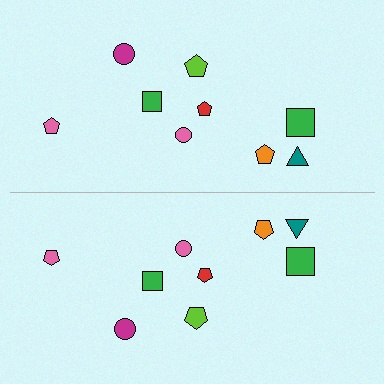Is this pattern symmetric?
Yes, this pattern has bilateral (reflection) symmetry.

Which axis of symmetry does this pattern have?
The pattern has a horizontal axis of symmetry running through the center of the image.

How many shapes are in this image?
There are 18 shapes in this image.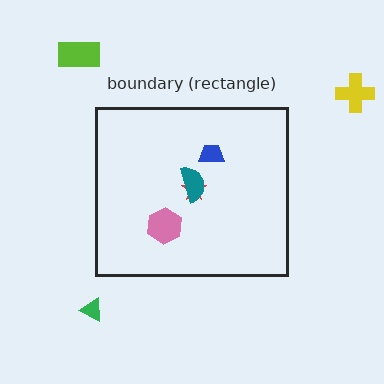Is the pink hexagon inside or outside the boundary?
Inside.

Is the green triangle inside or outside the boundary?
Outside.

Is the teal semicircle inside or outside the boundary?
Inside.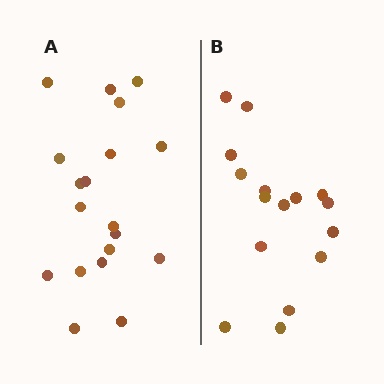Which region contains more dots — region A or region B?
Region A (the left region) has more dots.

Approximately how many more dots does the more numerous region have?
Region A has just a few more — roughly 2 or 3 more dots than region B.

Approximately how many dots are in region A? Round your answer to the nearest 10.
About 20 dots. (The exact count is 19, which rounds to 20.)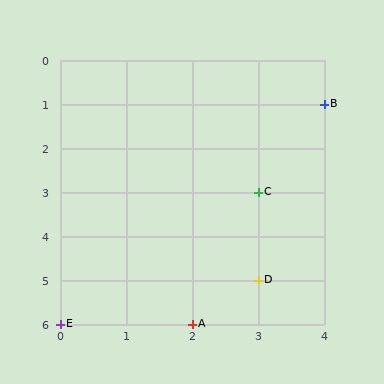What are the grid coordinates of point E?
Point E is at grid coordinates (0, 6).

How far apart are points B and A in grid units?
Points B and A are 2 columns and 5 rows apart (about 5.4 grid units diagonally).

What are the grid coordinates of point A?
Point A is at grid coordinates (2, 6).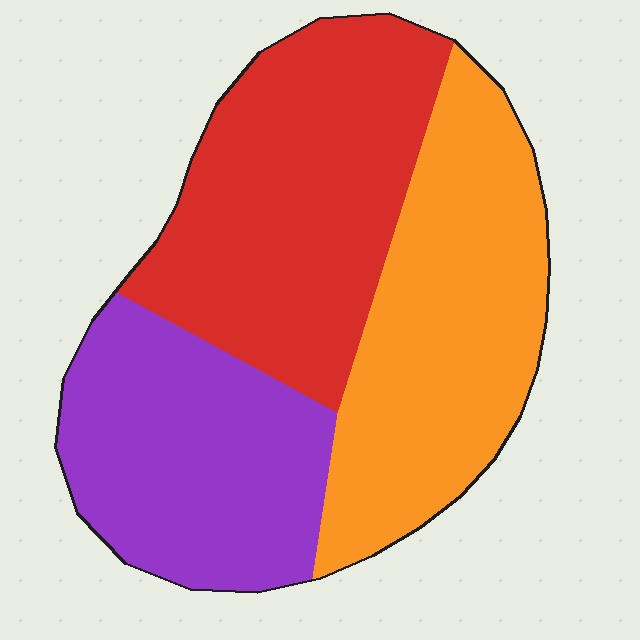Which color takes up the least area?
Purple, at roughly 30%.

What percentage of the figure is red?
Red covers roughly 35% of the figure.